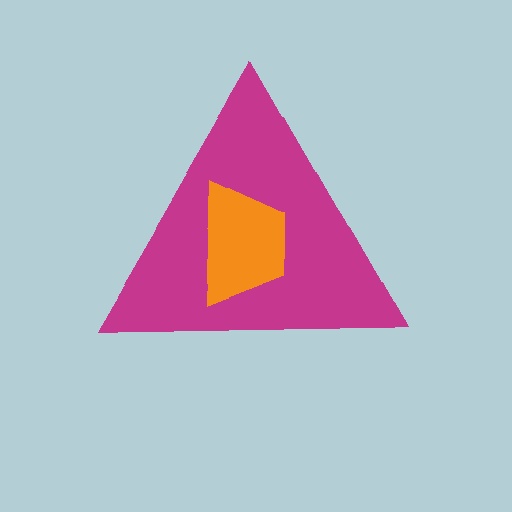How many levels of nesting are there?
2.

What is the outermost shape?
The magenta triangle.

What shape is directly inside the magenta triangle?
The orange trapezoid.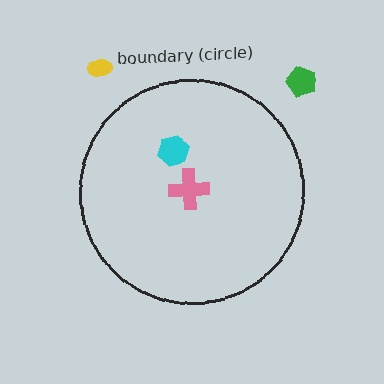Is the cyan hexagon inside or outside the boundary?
Inside.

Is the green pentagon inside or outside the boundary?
Outside.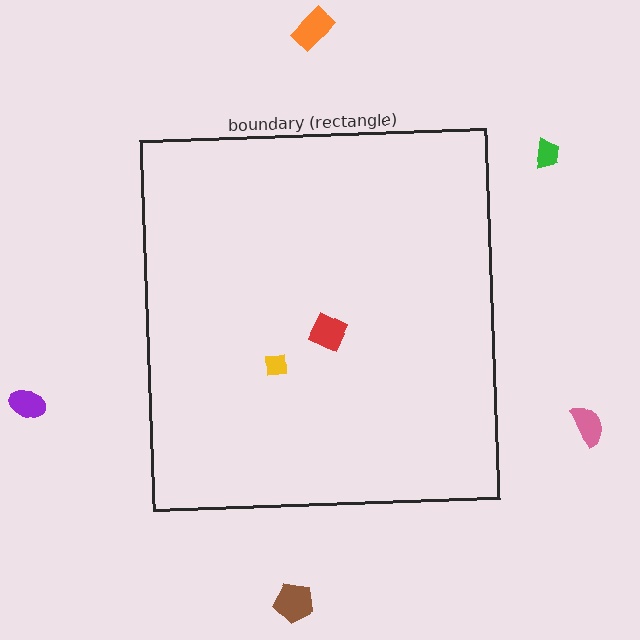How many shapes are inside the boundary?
2 inside, 5 outside.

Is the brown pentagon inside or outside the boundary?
Outside.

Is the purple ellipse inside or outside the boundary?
Outside.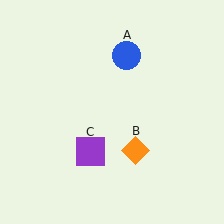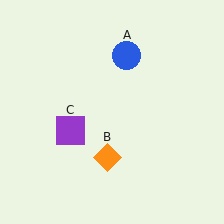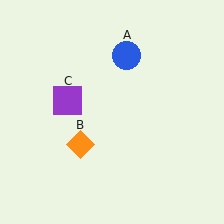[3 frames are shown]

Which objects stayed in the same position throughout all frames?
Blue circle (object A) remained stationary.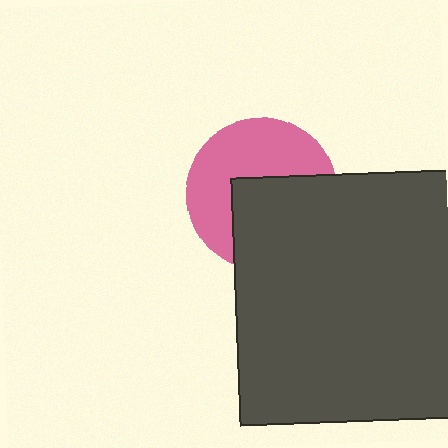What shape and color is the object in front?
The object in front is a dark gray rectangle.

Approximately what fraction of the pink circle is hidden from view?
Roughly 48% of the pink circle is hidden behind the dark gray rectangle.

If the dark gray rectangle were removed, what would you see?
You would see the complete pink circle.